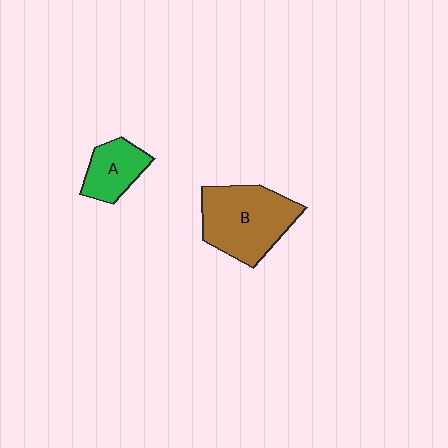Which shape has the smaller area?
Shape A (green).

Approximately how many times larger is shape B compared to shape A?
Approximately 2.0 times.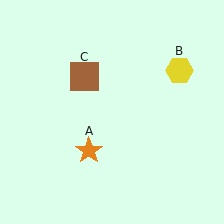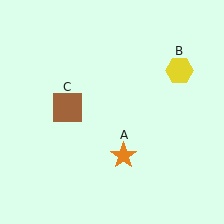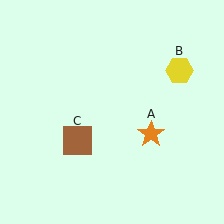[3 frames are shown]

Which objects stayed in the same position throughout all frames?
Yellow hexagon (object B) remained stationary.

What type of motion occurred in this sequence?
The orange star (object A), brown square (object C) rotated counterclockwise around the center of the scene.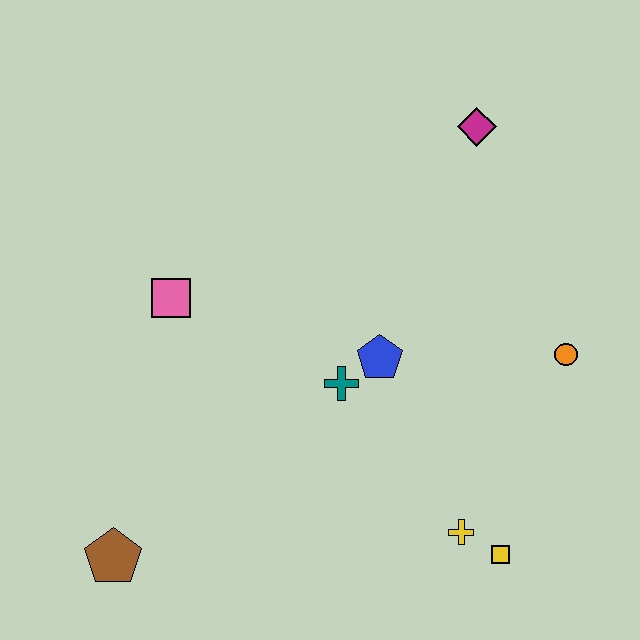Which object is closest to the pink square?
The teal cross is closest to the pink square.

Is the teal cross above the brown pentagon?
Yes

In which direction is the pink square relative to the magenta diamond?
The pink square is to the left of the magenta diamond.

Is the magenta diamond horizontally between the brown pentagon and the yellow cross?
No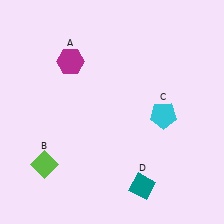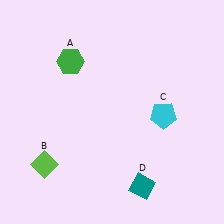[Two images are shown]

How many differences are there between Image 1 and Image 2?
There is 1 difference between the two images.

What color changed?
The hexagon (A) changed from magenta in Image 1 to green in Image 2.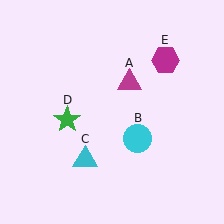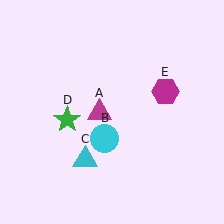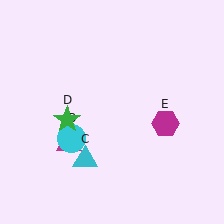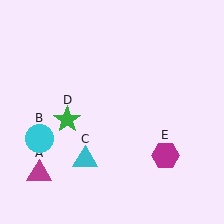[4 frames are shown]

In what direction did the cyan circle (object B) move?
The cyan circle (object B) moved left.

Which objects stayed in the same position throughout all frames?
Cyan triangle (object C) and green star (object D) remained stationary.